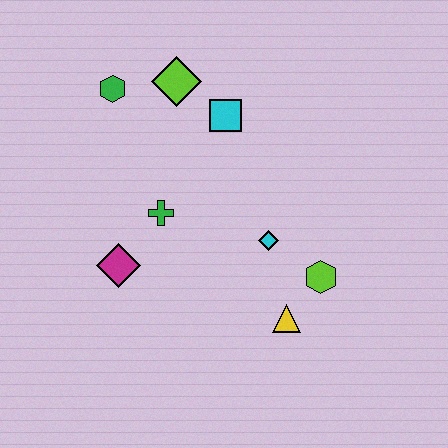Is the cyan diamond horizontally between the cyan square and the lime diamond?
No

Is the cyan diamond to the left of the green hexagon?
No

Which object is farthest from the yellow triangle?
The green hexagon is farthest from the yellow triangle.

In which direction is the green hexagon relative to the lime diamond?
The green hexagon is to the left of the lime diamond.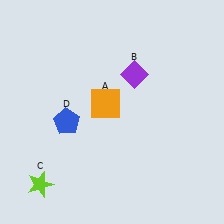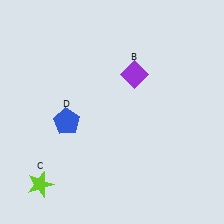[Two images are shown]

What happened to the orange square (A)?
The orange square (A) was removed in Image 2. It was in the top-left area of Image 1.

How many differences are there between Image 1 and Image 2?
There is 1 difference between the two images.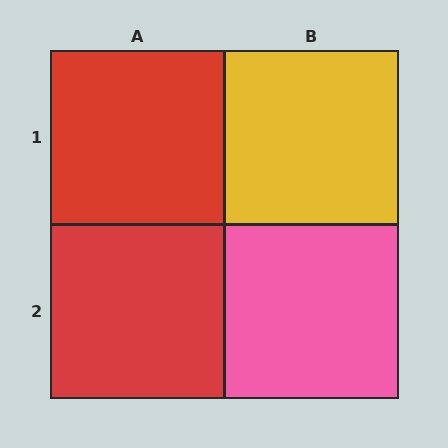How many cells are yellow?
1 cell is yellow.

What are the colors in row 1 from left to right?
Red, yellow.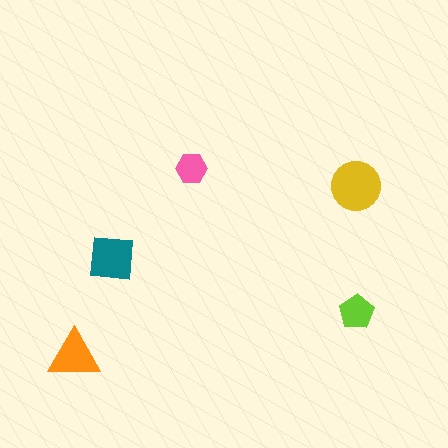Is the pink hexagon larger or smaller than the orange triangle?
Smaller.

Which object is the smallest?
The pink hexagon.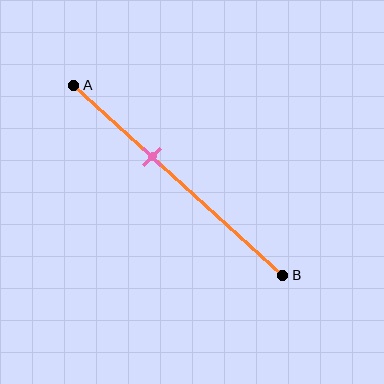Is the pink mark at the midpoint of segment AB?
No, the mark is at about 40% from A, not at the 50% midpoint.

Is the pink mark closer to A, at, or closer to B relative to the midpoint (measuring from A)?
The pink mark is closer to point A than the midpoint of segment AB.